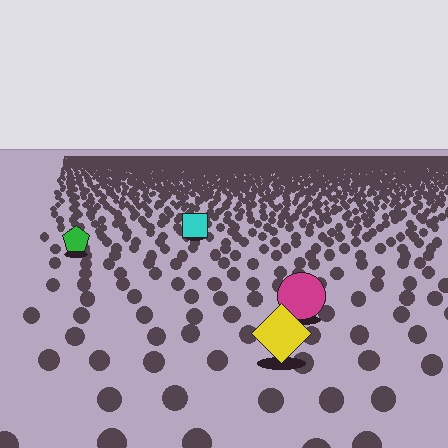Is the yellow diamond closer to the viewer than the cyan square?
Yes. The yellow diamond is closer — you can tell from the texture gradient: the ground texture is coarser near it.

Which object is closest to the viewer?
The yellow diamond is closest. The texture marks near it are larger and more spread out.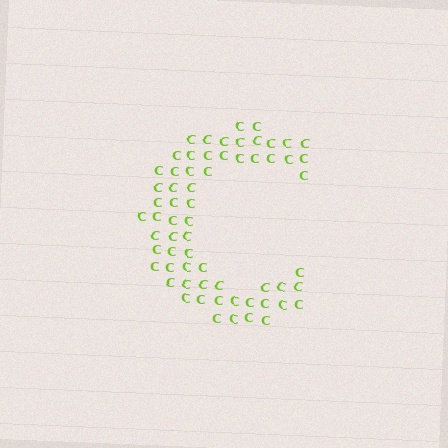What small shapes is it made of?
It is made of small letter C's.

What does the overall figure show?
The overall figure shows the letter C.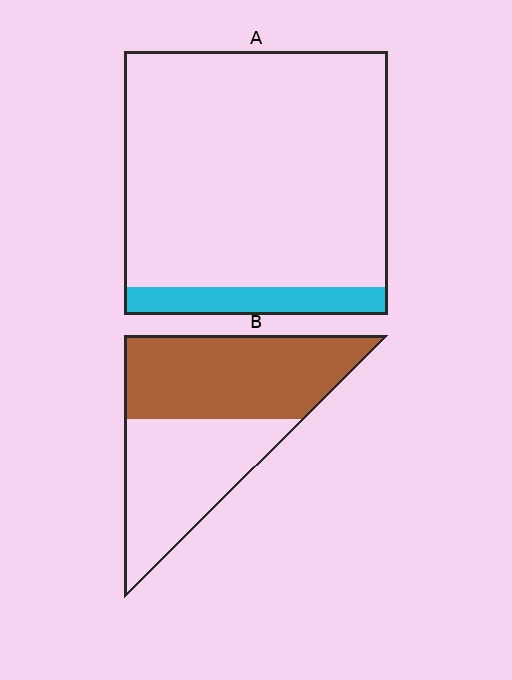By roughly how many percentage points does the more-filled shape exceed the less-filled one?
By roughly 45 percentage points (B over A).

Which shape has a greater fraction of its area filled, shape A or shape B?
Shape B.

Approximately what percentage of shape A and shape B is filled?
A is approximately 10% and B is approximately 55%.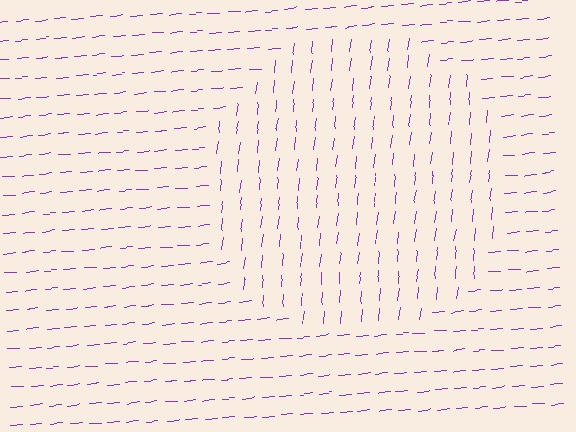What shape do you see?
I see a circle.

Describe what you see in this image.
The image is filled with small purple line segments. A circle region in the image has lines oriented differently from the surrounding lines, creating a visible texture boundary.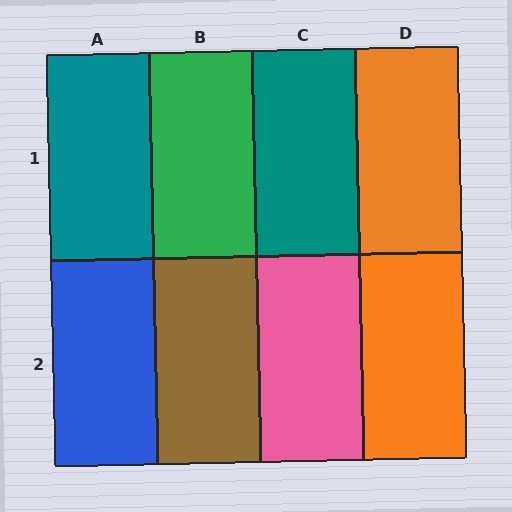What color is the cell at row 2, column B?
Brown.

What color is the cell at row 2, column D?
Orange.